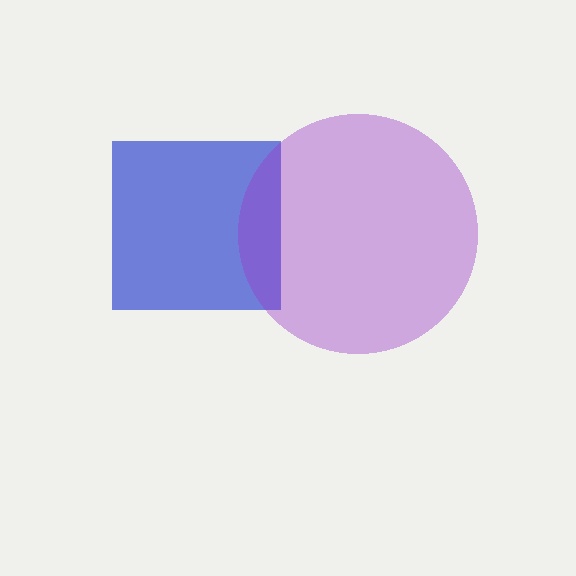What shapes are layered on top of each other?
The layered shapes are: a blue square, a purple circle.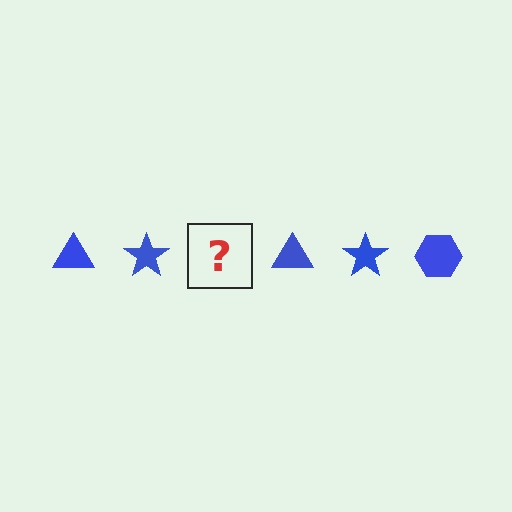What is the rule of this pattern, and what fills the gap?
The rule is that the pattern cycles through triangle, star, hexagon shapes in blue. The gap should be filled with a blue hexagon.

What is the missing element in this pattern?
The missing element is a blue hexagon.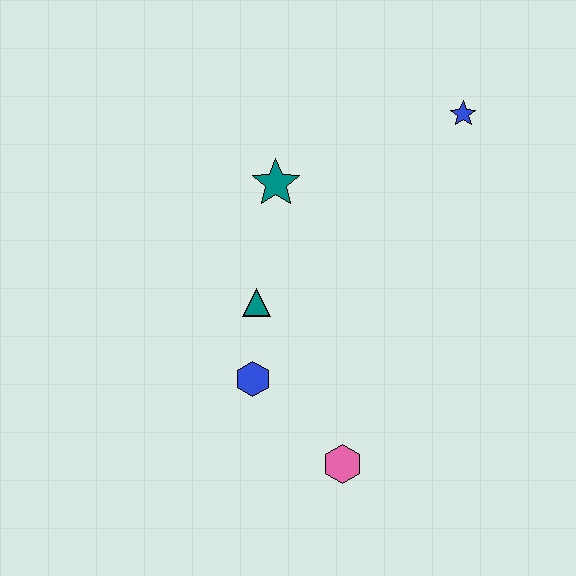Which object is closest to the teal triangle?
The blue hexagon is closest to the teal triangle.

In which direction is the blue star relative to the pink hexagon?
The blue star is above the pink hexagon.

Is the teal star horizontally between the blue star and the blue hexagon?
Yes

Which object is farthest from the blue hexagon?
The blue star is farthest from the blue hexagon.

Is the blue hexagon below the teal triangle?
Yes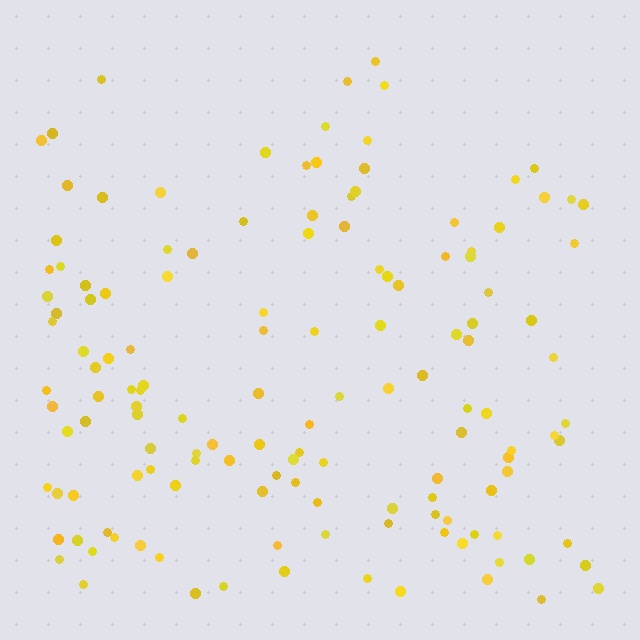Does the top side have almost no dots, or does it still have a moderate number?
Still a moderate number, just noticeably fewer than the bottom.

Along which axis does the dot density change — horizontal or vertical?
Vertical.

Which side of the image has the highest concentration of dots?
The bottom.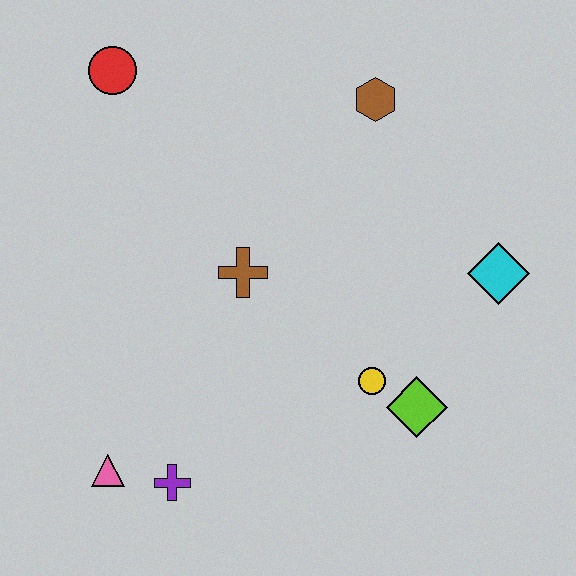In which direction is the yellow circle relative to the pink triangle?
The yellow circle is to the right of the pink triangle.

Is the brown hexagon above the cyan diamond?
Yes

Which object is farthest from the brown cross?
The cyan diamond is farthest from the brown cross.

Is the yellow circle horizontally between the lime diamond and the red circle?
Yes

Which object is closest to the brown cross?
The yellow circle is closest to the brown cross.